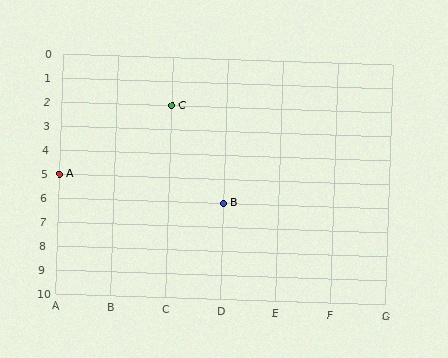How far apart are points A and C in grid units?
Points A and C are 2 columns and 3 rows apart (about 3.6 grid units diagonally).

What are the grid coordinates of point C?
Point C is at grid coordinates (C, 2).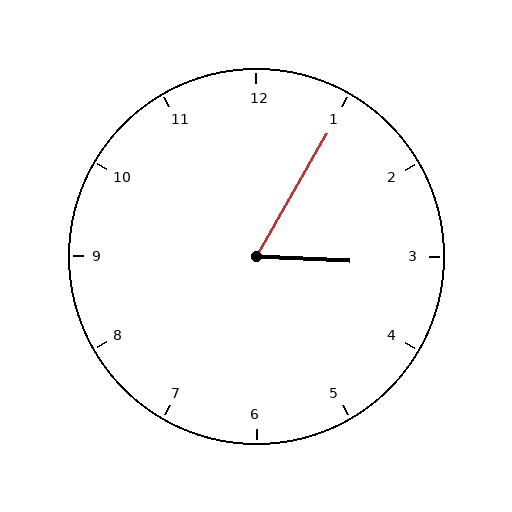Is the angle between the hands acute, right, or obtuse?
It is acute.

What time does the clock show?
3:05.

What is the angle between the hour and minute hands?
Approximately 62 degrees.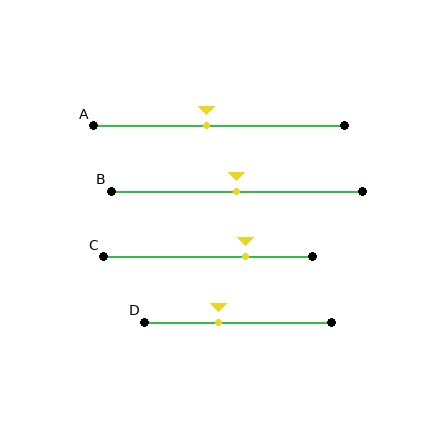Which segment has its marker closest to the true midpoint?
Segment B has its marker closest to the true midpoint.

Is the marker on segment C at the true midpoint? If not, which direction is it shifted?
No, the marker on segment C is shifted to the right by about 18% of the segment length.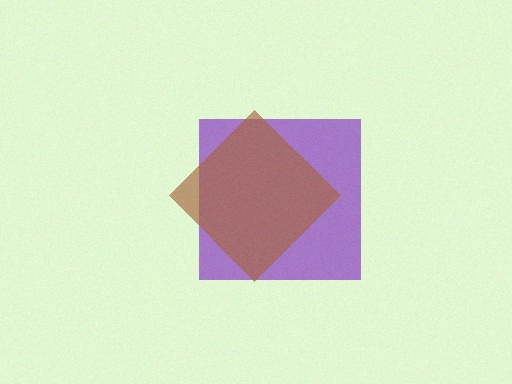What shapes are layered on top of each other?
The layered shapes are: a purple square, a brown diamond.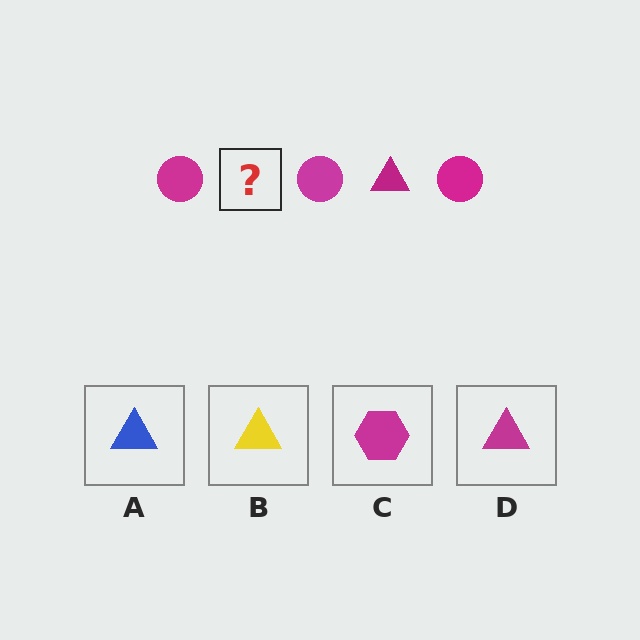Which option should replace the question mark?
Option D.